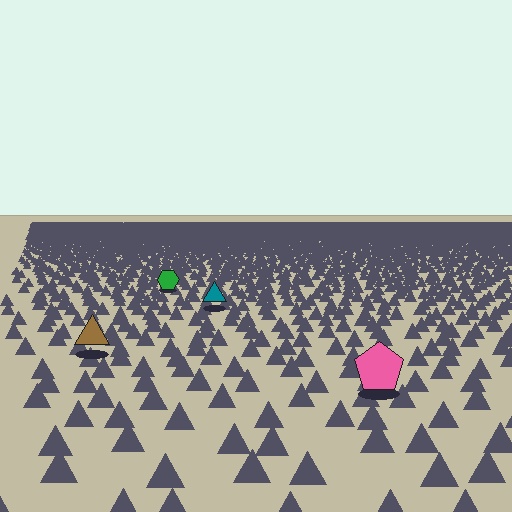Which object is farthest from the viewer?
The green hexagon is farthest from the viewer. It appears smaller and the ground texture around it is denser.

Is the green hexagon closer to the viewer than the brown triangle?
No. The brown triangle is closer — you can tell from the texture gradient: the ground texture is coarser near it.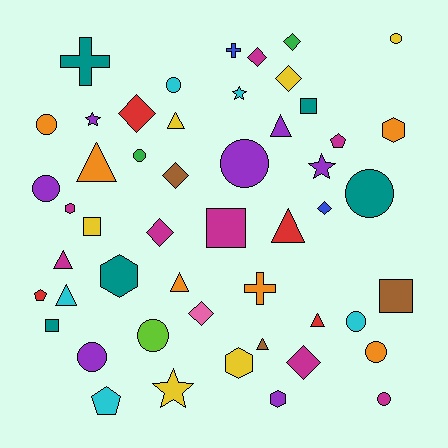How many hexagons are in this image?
There are 5 hexagons.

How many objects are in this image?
There are 50 objects.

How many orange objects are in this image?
There are 6 orange objects.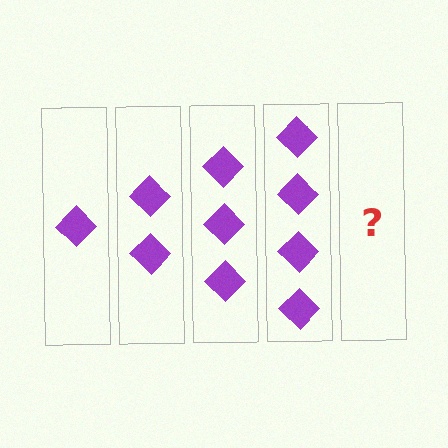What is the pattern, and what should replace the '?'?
The pattern is that each step adds one more diamond. The '?' should be 5 diamonds.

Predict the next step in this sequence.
The next step is 5 diamonds.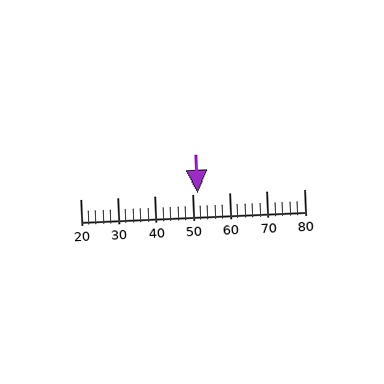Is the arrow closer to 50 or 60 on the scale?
The arrow is closer to 50.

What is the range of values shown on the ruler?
The ruler shows values from 20 to 80.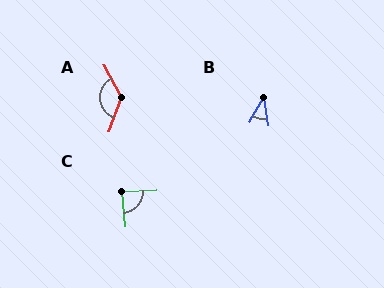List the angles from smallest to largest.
B (38°), C (87°), A (132°).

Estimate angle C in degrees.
Approximately 87 degrees.